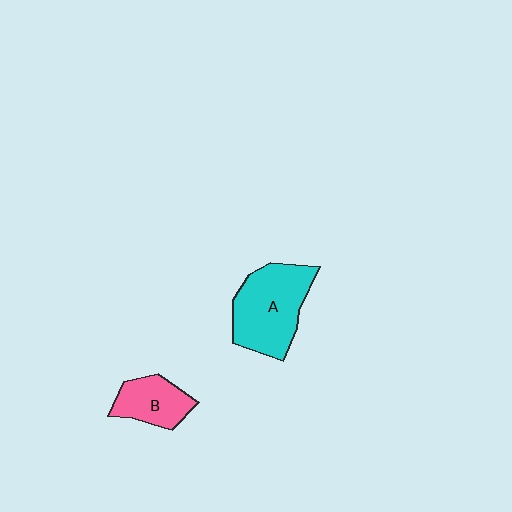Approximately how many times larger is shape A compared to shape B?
Approximately 1.8 times.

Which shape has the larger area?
Shape A (cyan).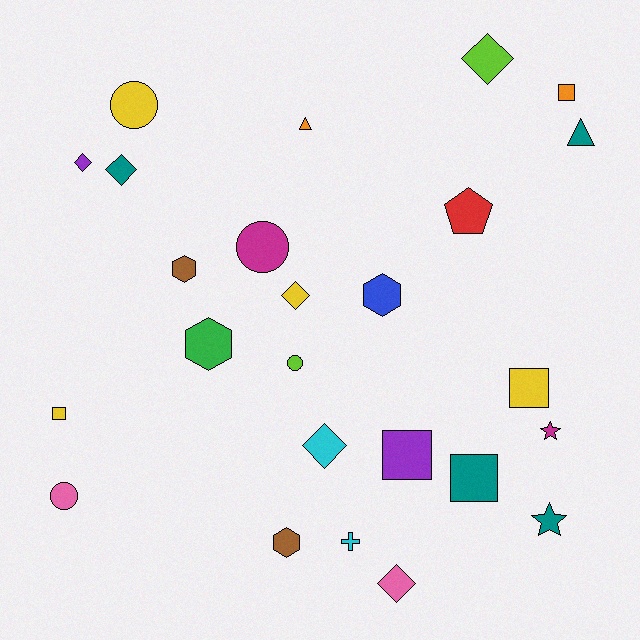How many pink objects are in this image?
There are 2 pink objects.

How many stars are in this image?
There are 2 stars.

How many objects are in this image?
There are 25 objects.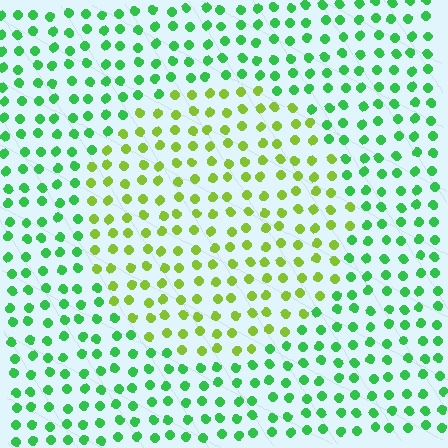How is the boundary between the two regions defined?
The boundary is defined purely by a slight shift in hue (about 44 degrees). Spacing, size, and orientation are identical on both sides.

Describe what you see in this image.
The image is filled with small green elements in a uniform arrangement. A circle-shaped region is visible where the elements are tinted to a slightly different hue, forming a subtle color boundary.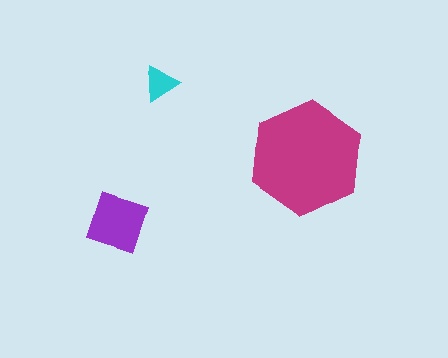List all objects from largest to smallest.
The magenta hexagon, the purple square, the cyan triangle.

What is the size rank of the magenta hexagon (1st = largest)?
1st.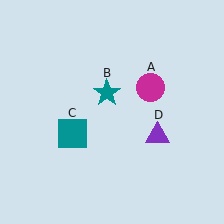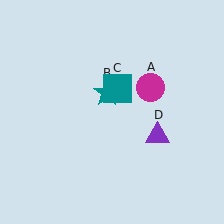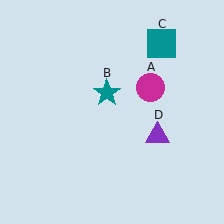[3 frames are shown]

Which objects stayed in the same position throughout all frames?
Magenta circle (object A) and teal star (object B) and purple triangle (object D) remained stationary.